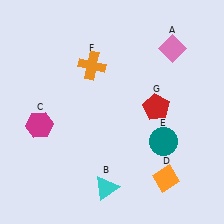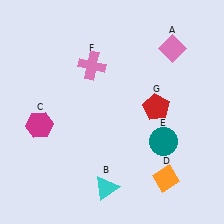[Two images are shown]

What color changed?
The cross (F) changed from orange in Image 1 to pink in Image 2.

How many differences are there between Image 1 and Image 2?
There is 1 difference between the two images.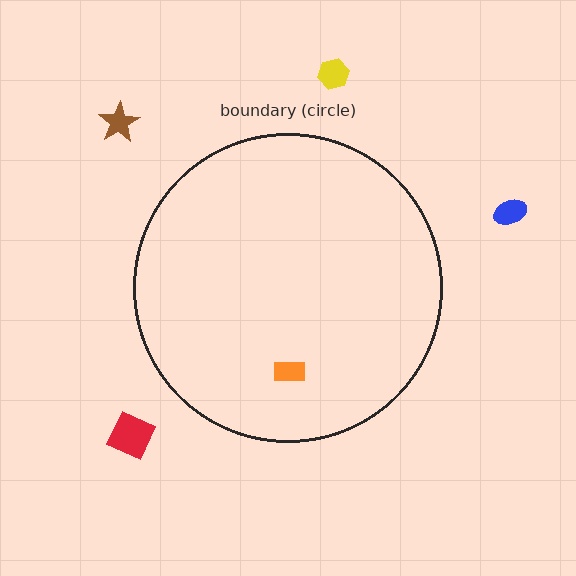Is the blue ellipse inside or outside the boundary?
Outside.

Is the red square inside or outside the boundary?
Outside.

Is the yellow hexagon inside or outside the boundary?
Outside.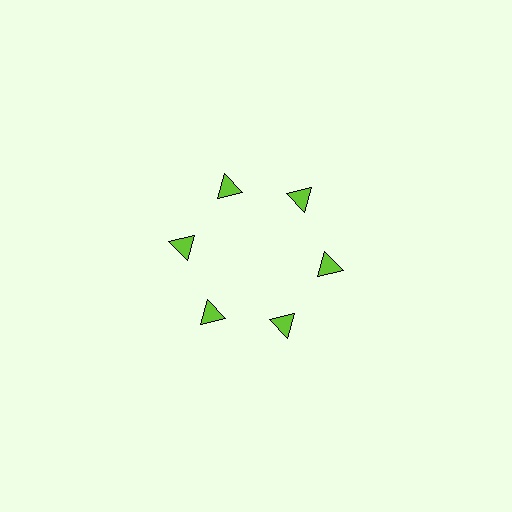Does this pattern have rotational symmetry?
Yes, this pattern has 6-fold rotational symmetry. It looks the same after rotating 60 degrees around the center.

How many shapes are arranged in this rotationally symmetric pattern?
There are 6 shapes, arranged in 6 groups of 1.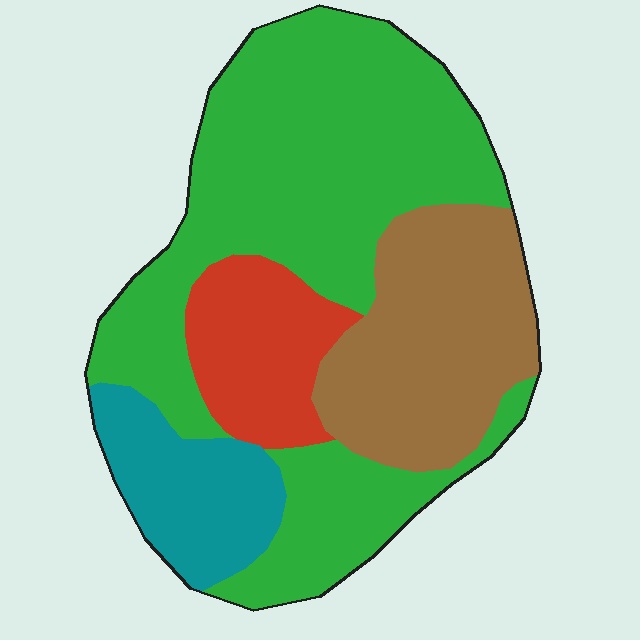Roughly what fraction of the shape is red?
Red takes up about one eighth (1/8) of the shape.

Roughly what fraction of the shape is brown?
Brown takes up about one quarter (1/4) of the shape.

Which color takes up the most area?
Green, at roughly 50%.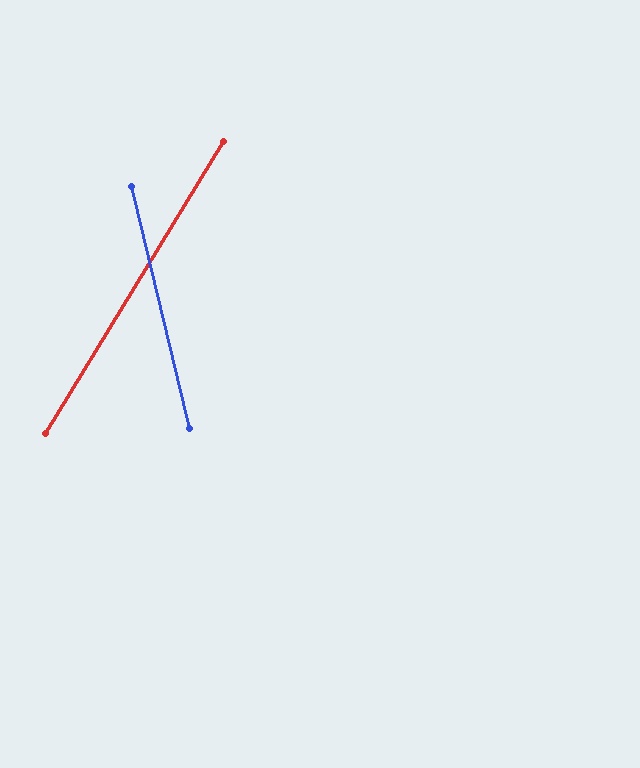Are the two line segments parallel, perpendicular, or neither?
Neither parallel nor perpendicular — they differ by about 45°.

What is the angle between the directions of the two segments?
Approximately 45 degrees.